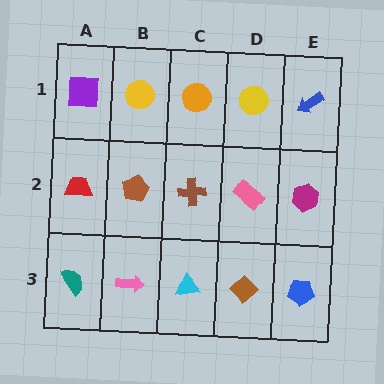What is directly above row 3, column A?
A red trapezoid.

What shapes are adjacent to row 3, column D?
A pink rectangle (row 2, column D), a cyan triangle (row 3, column C), a blue pentagon (row 3, column E).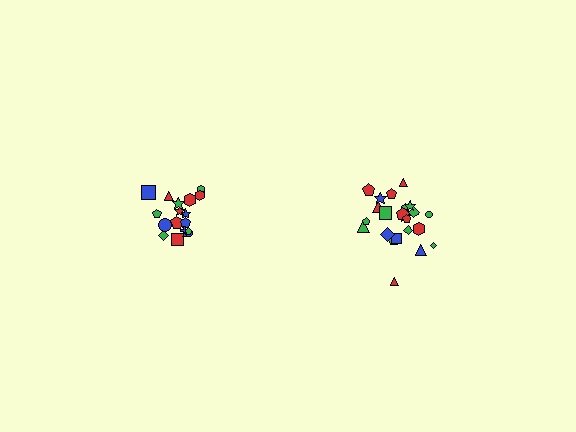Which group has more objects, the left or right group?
The right group.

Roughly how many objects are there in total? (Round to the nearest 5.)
Roughly 45 objects in total.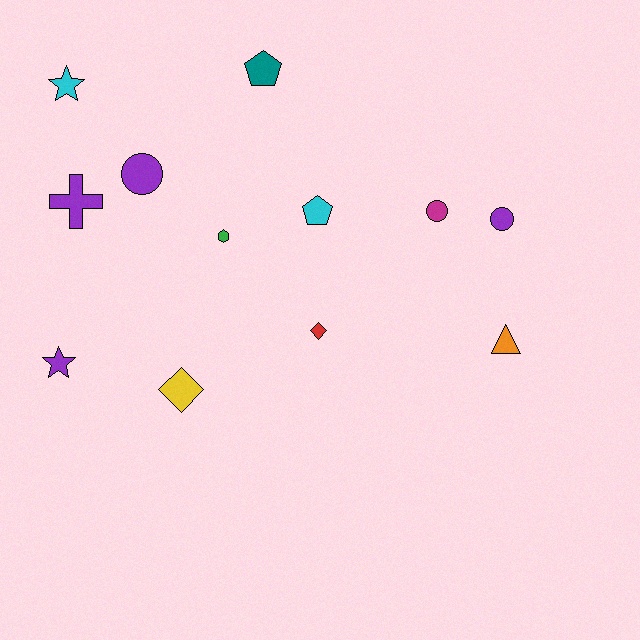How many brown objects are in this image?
There are no brown objects.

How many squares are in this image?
There are no squares.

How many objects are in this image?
There are 12 objects.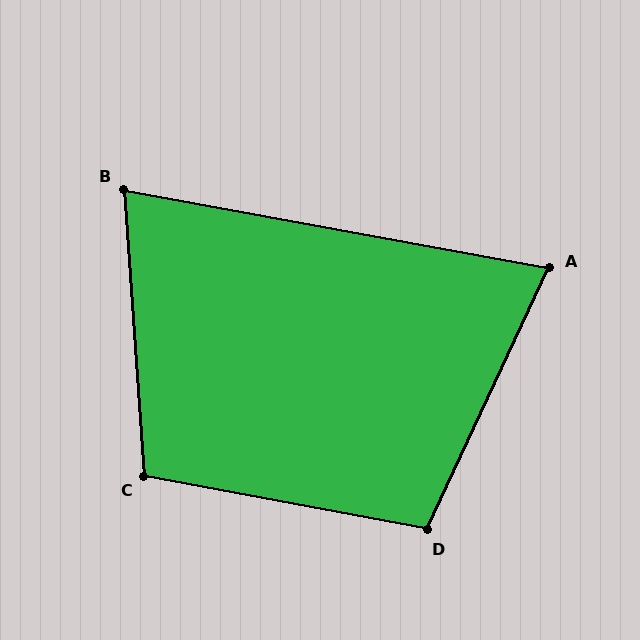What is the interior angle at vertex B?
Approximately 76 degrees (acute).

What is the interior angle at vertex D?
Approximately 104 degrees (obtuse).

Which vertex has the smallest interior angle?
A, at approximately 75 degrees.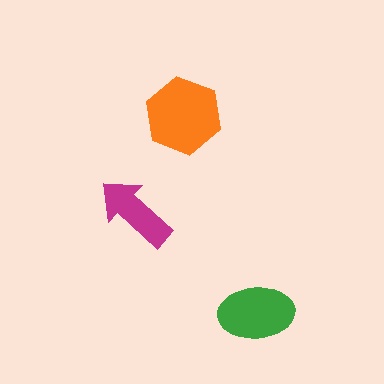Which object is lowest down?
The green ellipse is bottommost.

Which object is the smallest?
The magenta arrow.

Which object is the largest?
The orange hexagon.